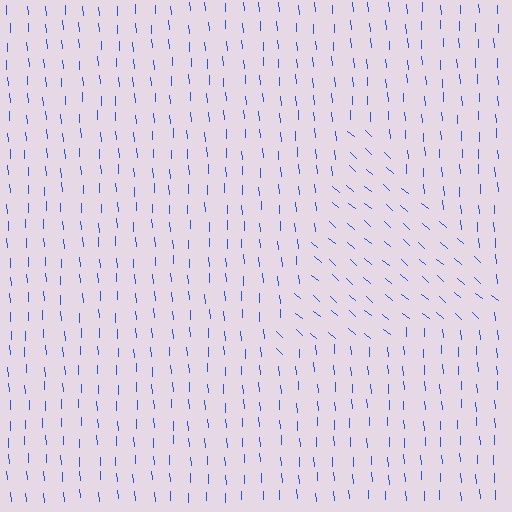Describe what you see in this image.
The image is filled with small blue line segments. A triangle region in the image has lines oriented differently from the surrounding lines, creating a visible texture boundary.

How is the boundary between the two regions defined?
The boundary is defined purely by a change in line orientation (approximately 45 degrees difference). All lines are the same color and thickness.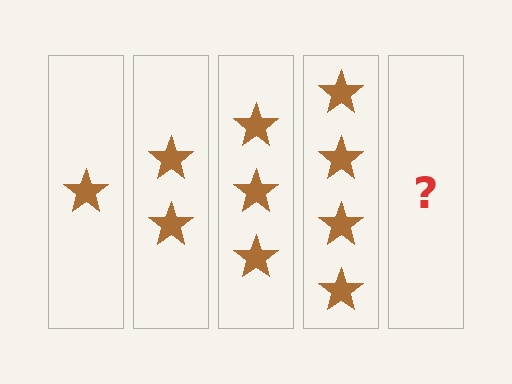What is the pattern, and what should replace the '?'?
The pattern is that each step adds one more star. The '?' should be 5 stars.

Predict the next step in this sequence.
The next step is 5 stars.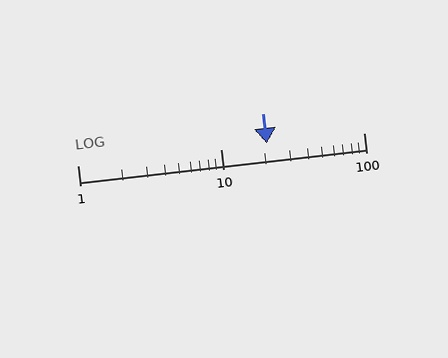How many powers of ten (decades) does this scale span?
The scale spans 2 decades, from 1 to 100.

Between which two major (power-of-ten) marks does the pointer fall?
The pointer is between 10 and 100.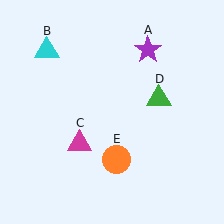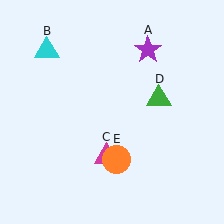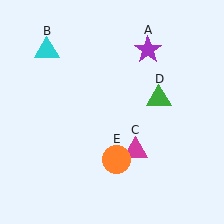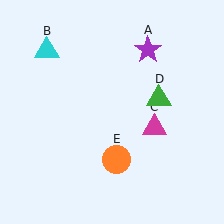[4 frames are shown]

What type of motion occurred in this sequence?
The magenta triangle (object C) rotated counterclockwise around the center of the scene.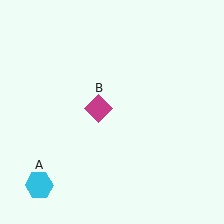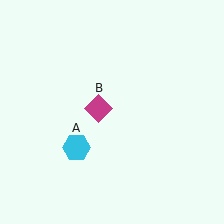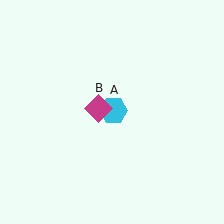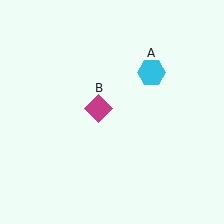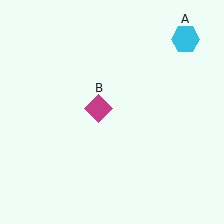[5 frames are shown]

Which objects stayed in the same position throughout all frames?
Magenta diamond (object B) remained stationary.